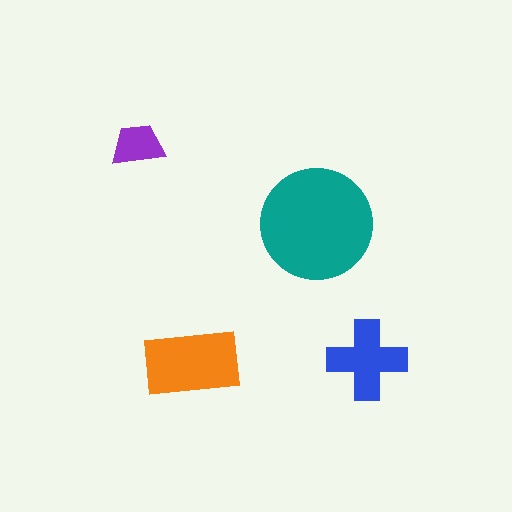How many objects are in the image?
There are 4 objects in the image.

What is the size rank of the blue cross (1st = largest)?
3rd.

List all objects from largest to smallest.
The teal circle, the orange rectangle, the blue cross, the purple trapezoid.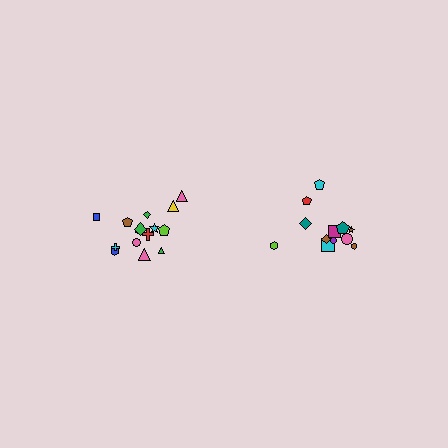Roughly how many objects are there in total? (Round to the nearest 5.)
Roughly 25 objects in total.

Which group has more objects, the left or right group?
The left group.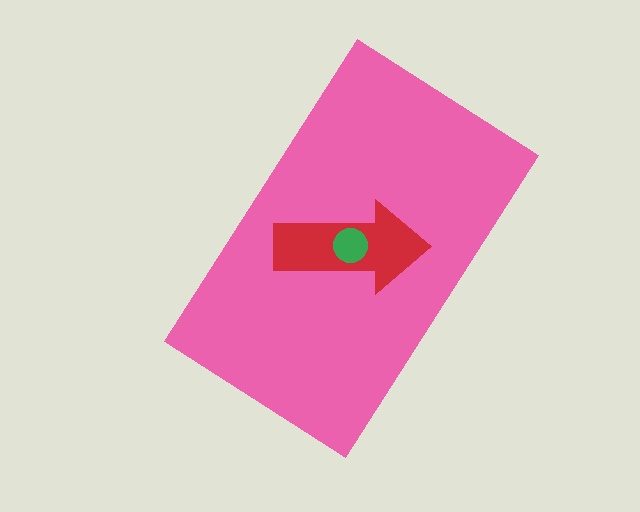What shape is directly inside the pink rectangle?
The red arrow.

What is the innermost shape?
The green circle.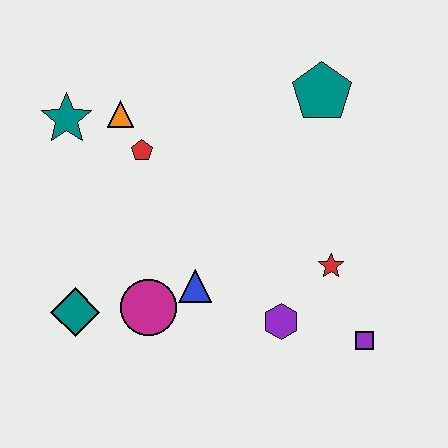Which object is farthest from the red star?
The teal star is farthest from the red star.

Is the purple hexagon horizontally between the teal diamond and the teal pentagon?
Yes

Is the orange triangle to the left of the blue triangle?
Yes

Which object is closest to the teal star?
The orange triangle is closest to the teal star.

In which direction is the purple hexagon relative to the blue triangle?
The purple hexagon is to the right of the blue triangle.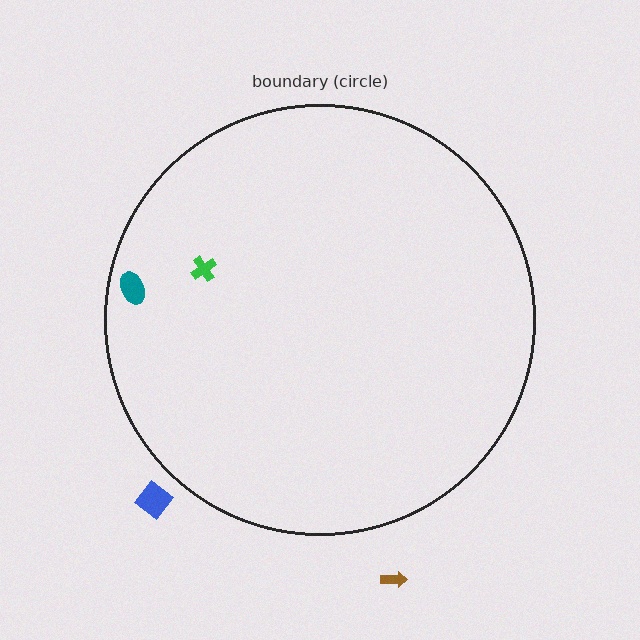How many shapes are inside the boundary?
2 inside, 2 outside.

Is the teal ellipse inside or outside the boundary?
Inside.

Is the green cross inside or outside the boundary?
Inside.